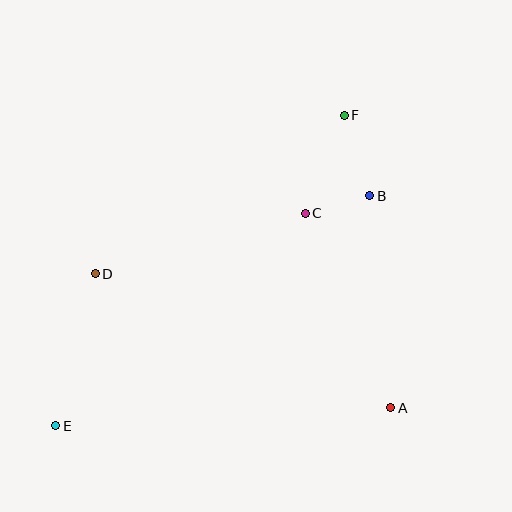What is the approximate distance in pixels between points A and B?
The distance between A and B is approximately 213 pixels.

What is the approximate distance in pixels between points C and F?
The distance between C and F is approximately 105 pixels.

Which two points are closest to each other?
Points B and C are closest to each other.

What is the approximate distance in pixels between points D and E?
The distance between D and E is approximately 157 pixels.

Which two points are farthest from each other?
Points E and F are farthest from each other.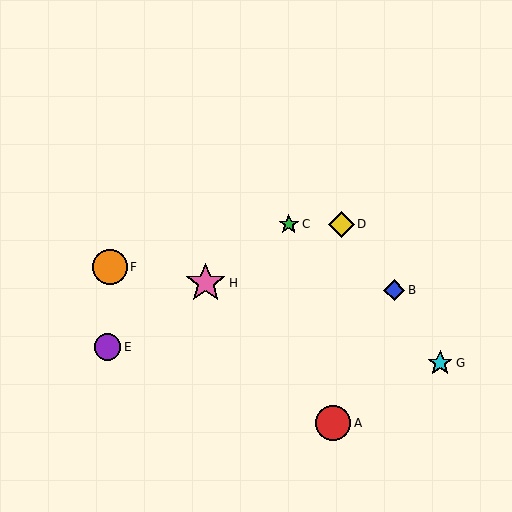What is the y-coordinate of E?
Object E is at y≈347.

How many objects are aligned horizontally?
2 objects (C, D) are aligned horizontally.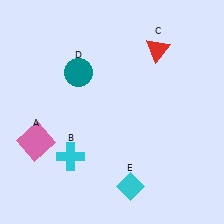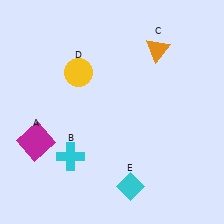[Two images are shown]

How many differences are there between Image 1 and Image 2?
There are 3 differences between the two images.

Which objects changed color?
A changed from pink to magenta. C changed from red to orange. D changed from teal to yellow.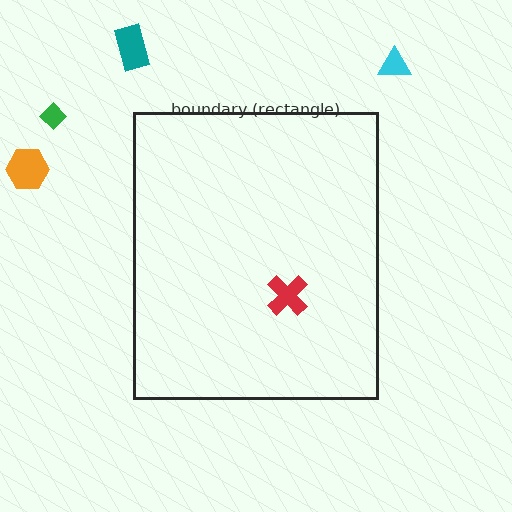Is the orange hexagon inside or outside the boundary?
Outside.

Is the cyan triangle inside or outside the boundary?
Outside.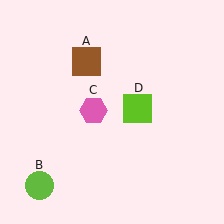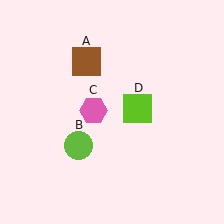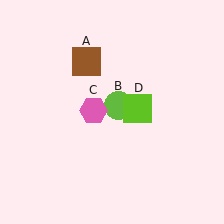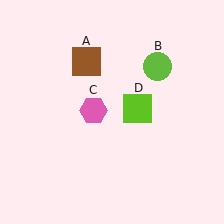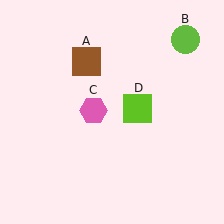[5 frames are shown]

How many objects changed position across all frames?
1 object changed position: lime circle (object B).